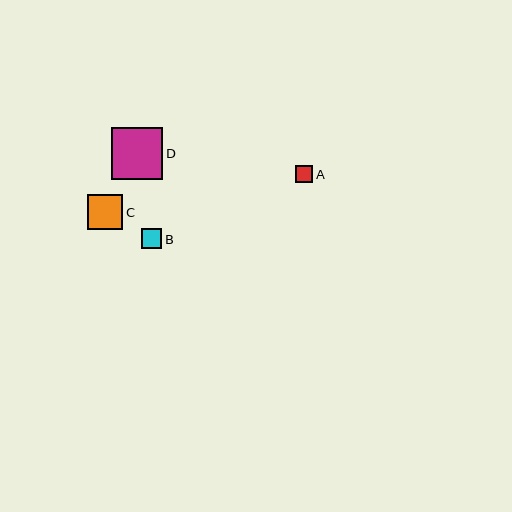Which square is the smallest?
Square A is the smallest with a size of approximately 17 pixels.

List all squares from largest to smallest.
From largest to smallest: D, C, B, A.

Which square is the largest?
Square D is the largest with a size of approximately 51 pixels.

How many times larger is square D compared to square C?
Square D is approximately 1.5 times the size of square C.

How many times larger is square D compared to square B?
Square D is approximately 2.5 times the size of square B.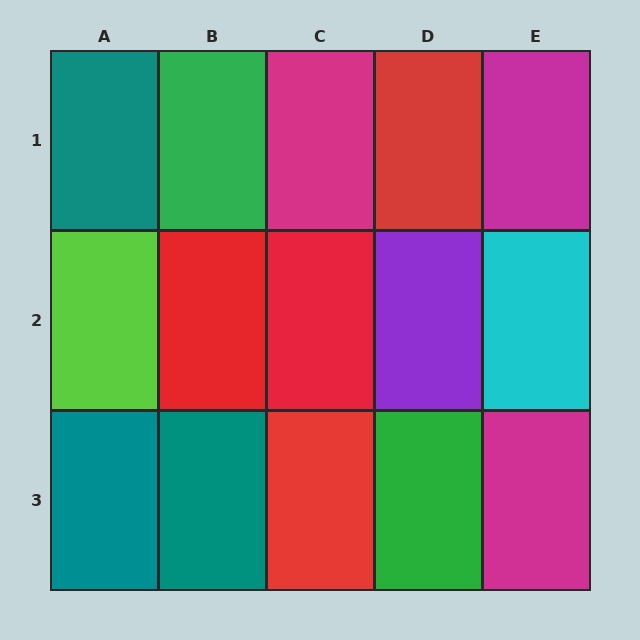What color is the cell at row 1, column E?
Magenta.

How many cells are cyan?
1 cell is cyan.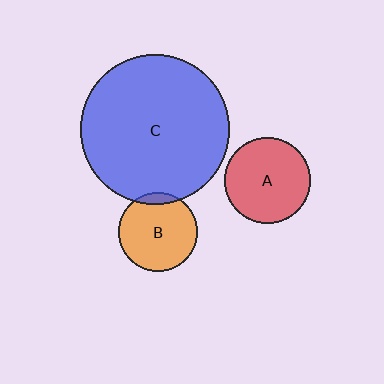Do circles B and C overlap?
Yes.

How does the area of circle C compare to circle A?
Approximately 3.0 times.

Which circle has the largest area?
Circle C (blue).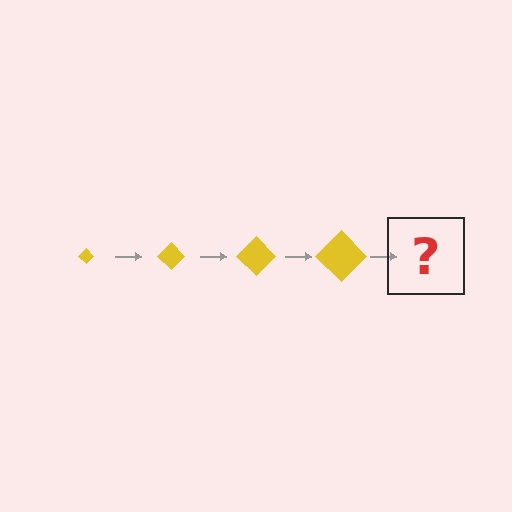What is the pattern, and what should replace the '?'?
The pattern is that the diamond gets progressively larger each step. The '?' should be a yellow diamond, larger than the previous one.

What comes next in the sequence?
The next element should be a yellow diamond, larger than the previous one.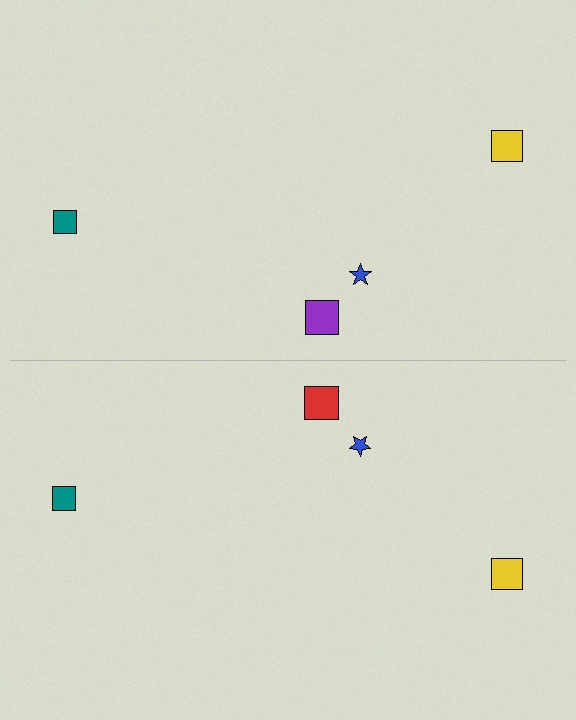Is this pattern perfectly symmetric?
No, the pattern is not perfectly symmetric. The red square on the bottom side breaks the symmetry — its mirror counterpart is purple.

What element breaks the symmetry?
The red square on the bottom side breaks the symmetry — its mirror counterpart is purple.